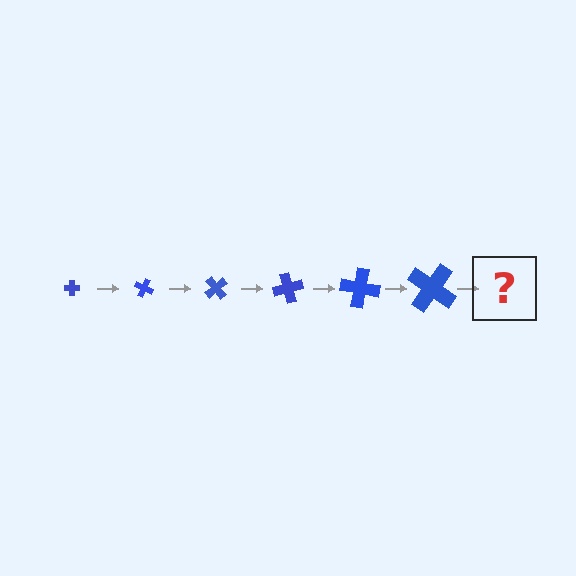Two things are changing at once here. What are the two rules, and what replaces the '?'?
The two rules are that the cross grows larger each step and it rotates 25 degrees each step. The '?' should be a cross, larger than the previous one and rotated 150 degrees from the start.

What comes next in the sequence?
The next element should be a cross, larger than the previous one and rotated 150 degrees from the start.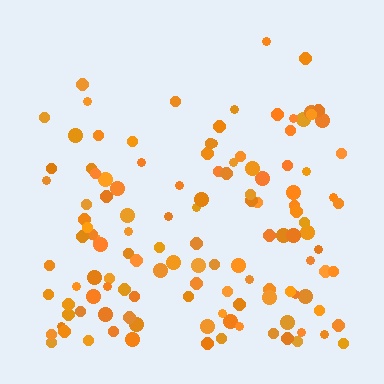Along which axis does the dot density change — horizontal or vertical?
Vertical.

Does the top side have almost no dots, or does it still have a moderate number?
Still a moderate number, just noticeably fewer than the bottom.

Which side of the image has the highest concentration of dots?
The bottom.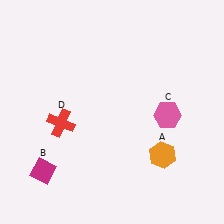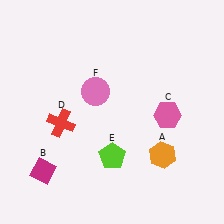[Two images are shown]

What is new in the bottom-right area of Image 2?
A lime pentagon (E) was added in the bottom-right area of Image 2.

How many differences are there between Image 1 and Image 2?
There are 2 differences between the two images.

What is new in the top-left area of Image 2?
A pink circle (F) was added in the top-left area of Image 2.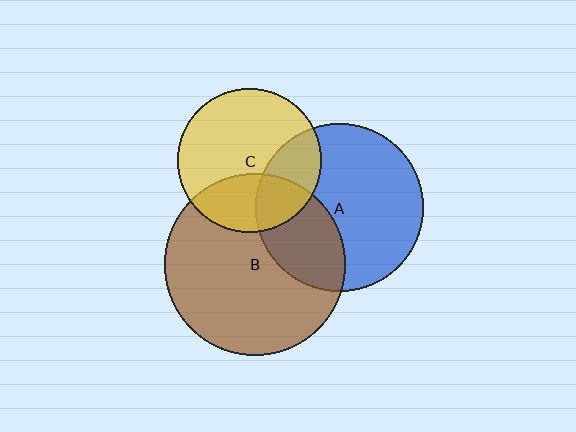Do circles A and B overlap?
Yes.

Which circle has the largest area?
Circle B (brown).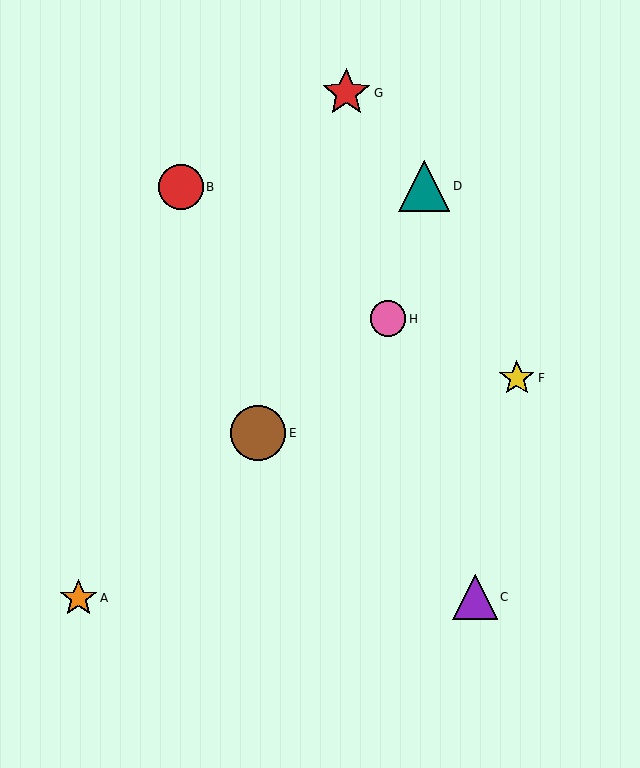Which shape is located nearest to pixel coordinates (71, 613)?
The orange star (labeled A) at (79, 598) is nearest to that location.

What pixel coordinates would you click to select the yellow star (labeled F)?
Click at (517, 378) to select the yellow star F.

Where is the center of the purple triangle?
The center of the purple triangle is at (475, 597).